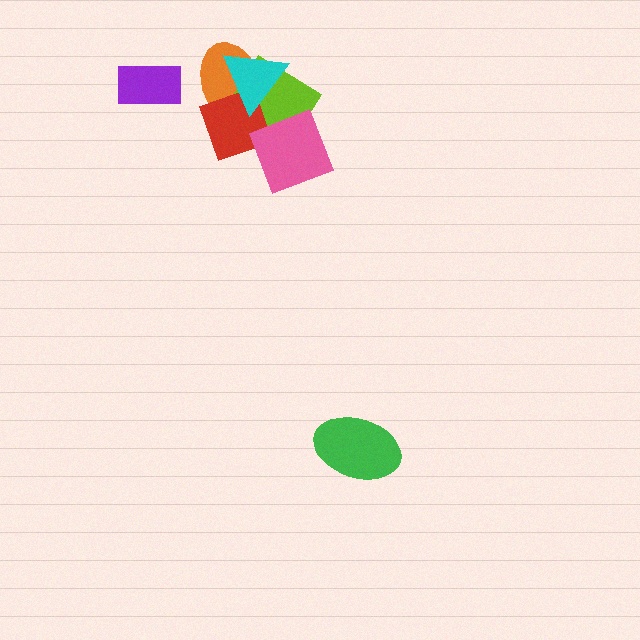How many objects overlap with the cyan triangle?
3 objects overlap with the cyan triangle.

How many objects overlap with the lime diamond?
4 objects overlap with the lime diamond.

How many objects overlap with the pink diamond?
2 objects overlap with the pink diamond.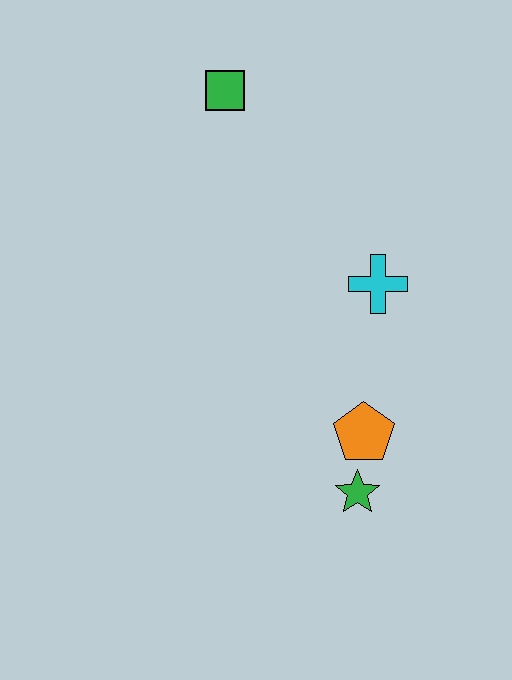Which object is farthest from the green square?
The green star is farthest from the green square.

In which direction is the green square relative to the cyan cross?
The green square is above the cyan cross.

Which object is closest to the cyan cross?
The orange pentagon is closest to the cyan cross.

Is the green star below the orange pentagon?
Yes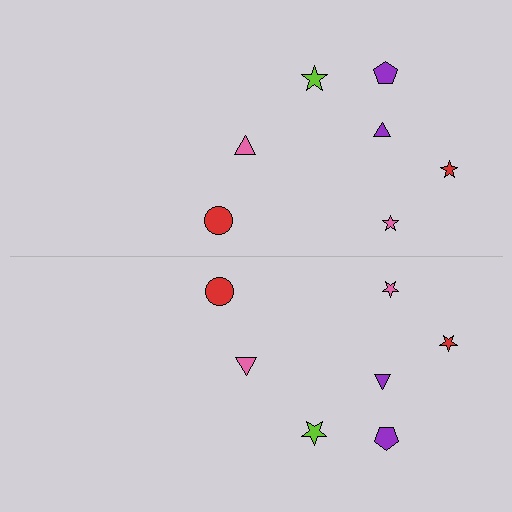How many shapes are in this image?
There are 14 shapes in this image.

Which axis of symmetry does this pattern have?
The pattern has a horizontal axis of symmetry running through the center of the image.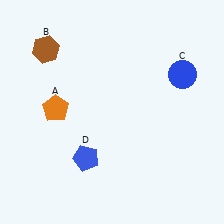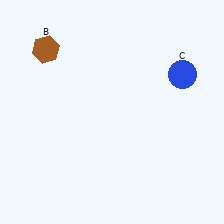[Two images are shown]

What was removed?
The orange pentagon (A), the blue pentagon (D) were removed in Image 2.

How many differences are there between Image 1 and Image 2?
There are 2 differences between the two images.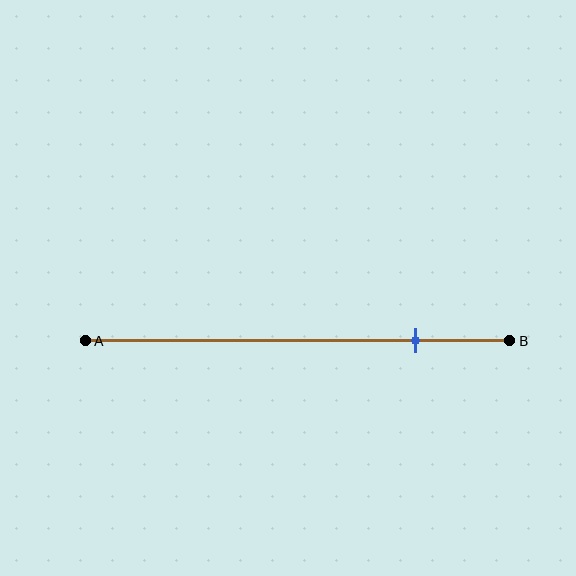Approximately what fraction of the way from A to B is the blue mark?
The blue mark is approximately 80% of the way from A to B.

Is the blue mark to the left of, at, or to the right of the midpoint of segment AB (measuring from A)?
The blue mark is to the right of the midpoint of segment AB.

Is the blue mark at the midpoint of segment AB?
No, the mark is at about 80% from A, not at the 50% midpoint.